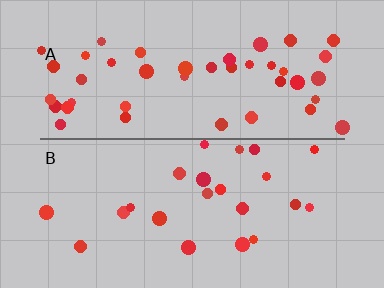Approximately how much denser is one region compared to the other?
Approximately 2.0× — region A over region B.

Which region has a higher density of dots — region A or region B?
A (the top).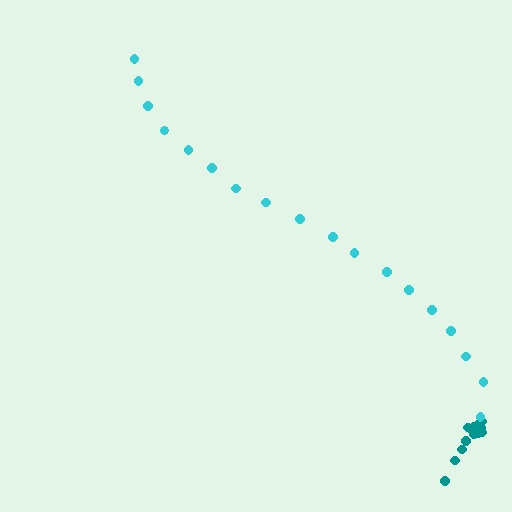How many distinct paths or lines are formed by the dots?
There are 2 distinct paths.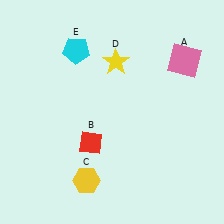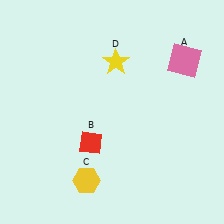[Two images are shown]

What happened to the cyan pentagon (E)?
The cyan pentagon (E) was removed in Image 2. It was in the top-left area of Image 1.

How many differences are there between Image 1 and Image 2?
There is 1 difference between the two images.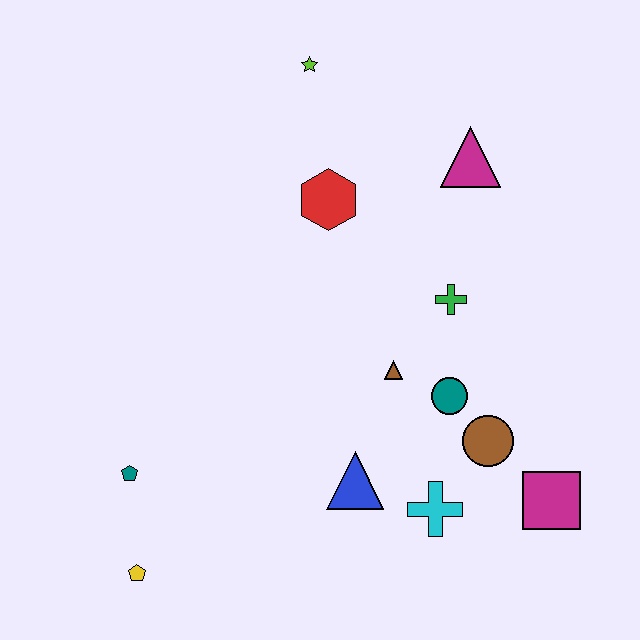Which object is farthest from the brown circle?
The lime star is farthest from the brown circle.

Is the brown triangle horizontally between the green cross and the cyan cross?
No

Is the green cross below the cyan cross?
No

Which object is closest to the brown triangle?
The teal circle is closest to the brown triangle.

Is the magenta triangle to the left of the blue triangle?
No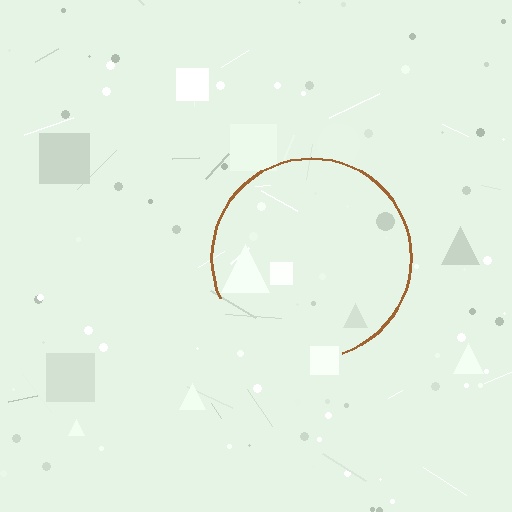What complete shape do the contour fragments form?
The contour fragments form a circle.